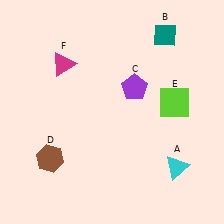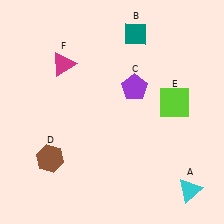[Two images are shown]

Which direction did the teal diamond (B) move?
The teal diamond (B) moved left.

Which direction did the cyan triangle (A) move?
The cyan triangle (A) moved down.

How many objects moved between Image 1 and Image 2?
2 objects moved between the two images.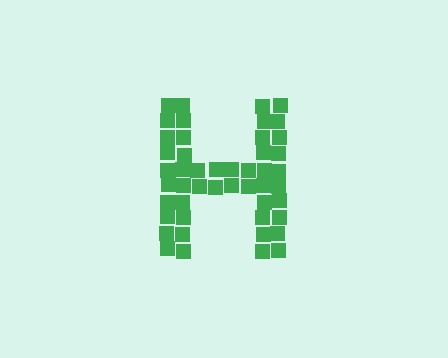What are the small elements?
The small elements are squares.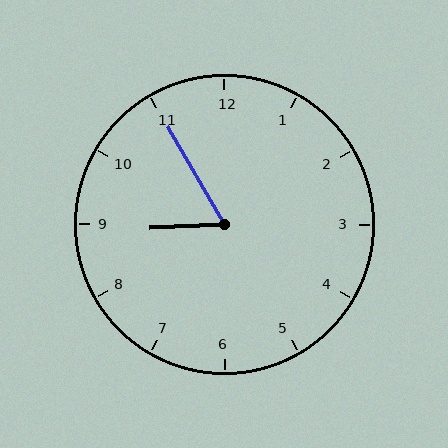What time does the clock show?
8:55.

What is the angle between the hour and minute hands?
Approximately 62 degrees.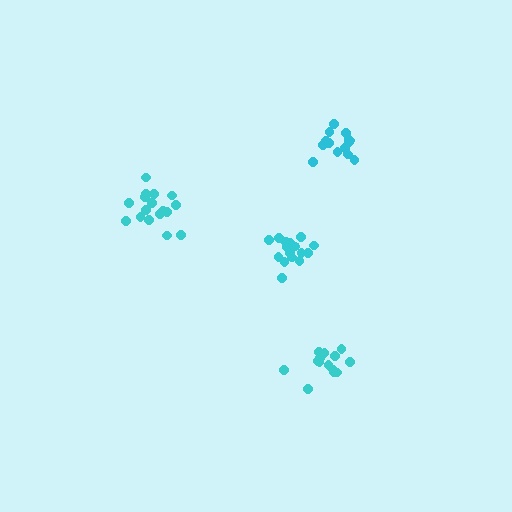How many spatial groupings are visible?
There are 4 spatial groupings.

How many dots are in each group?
Group 1: 14 dots, Group 2: 16 dots, Group 3: 15 dots, Group 4: 17 dots (62 total).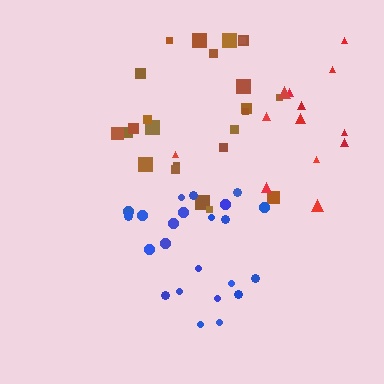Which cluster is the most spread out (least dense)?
Red.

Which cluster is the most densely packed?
Blue.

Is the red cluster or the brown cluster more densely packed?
Brown.